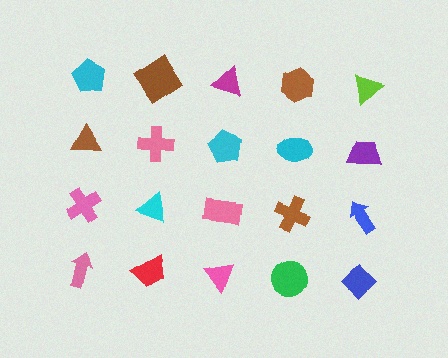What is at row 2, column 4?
A cyan ellipse.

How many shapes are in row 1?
5 shapes.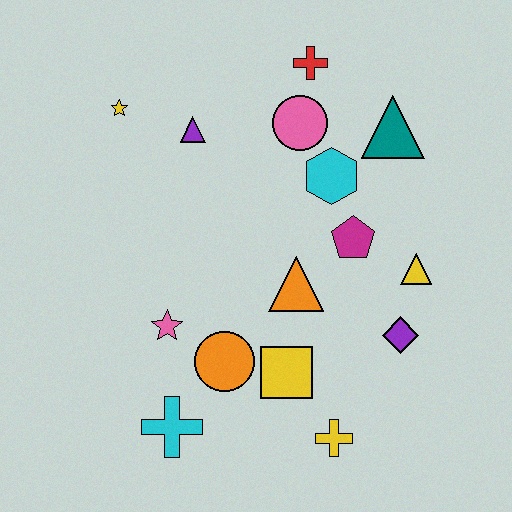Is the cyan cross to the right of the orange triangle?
No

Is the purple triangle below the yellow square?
No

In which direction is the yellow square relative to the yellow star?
The yellow square is below the yellow star.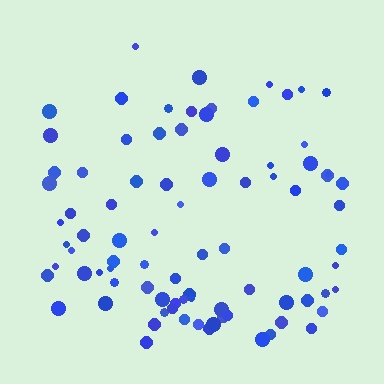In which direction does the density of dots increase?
From top to bottom, with the bottom side densest.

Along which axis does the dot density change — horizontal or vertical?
Vertical.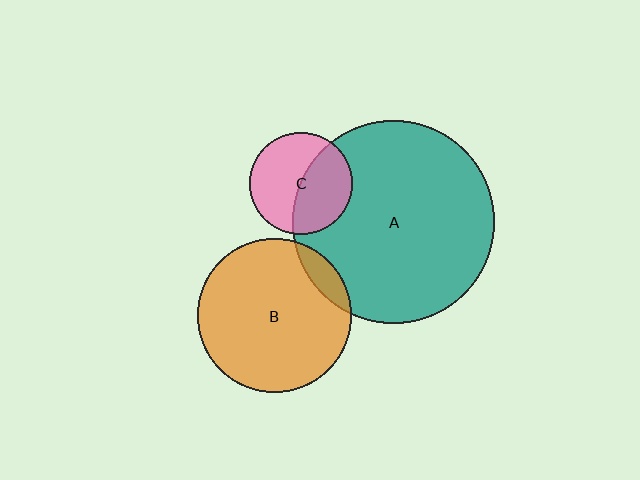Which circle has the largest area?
Circle A (teal).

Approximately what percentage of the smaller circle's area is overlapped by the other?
Approximately 10%.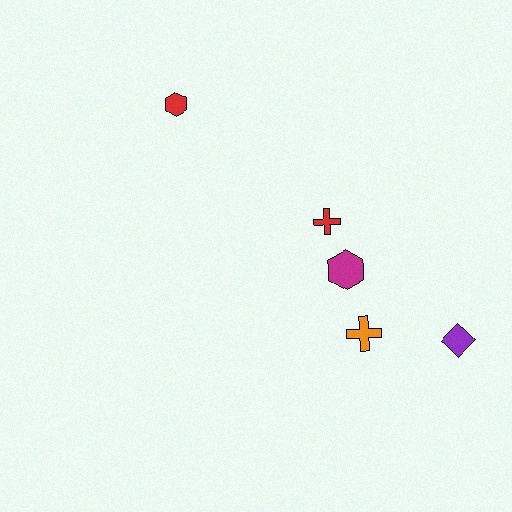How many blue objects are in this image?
There are no blue objects.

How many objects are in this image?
There are 5 objects.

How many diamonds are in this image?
There is 1 diamond.